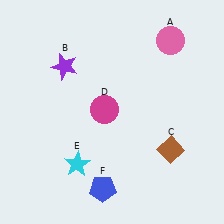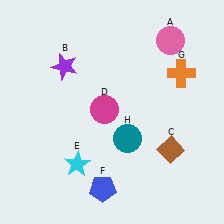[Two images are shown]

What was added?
An orange cross (G), a teal circle (H) were added in Image 2.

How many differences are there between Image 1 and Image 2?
There are 2 differences between the two images.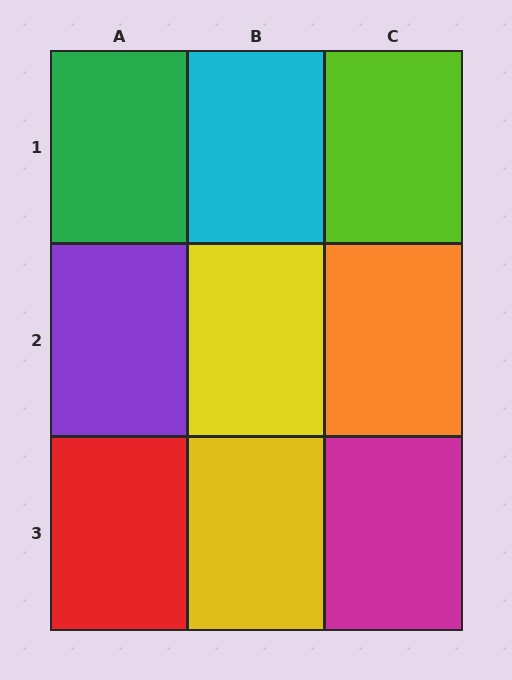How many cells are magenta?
1 cell is magenta.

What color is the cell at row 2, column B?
Yellow.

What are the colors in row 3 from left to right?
Red, yellow, magenta.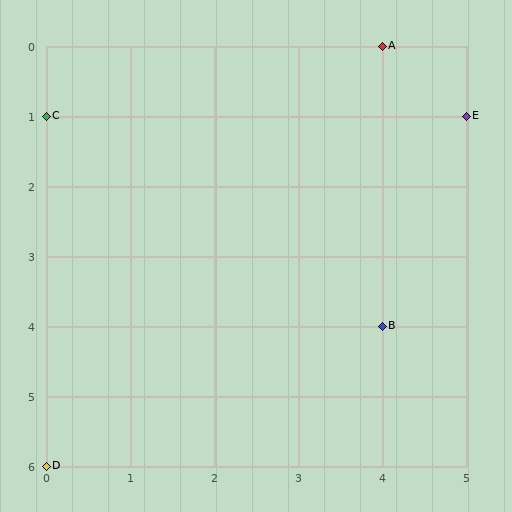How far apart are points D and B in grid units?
Points D and B are 4 columns and 2 rows apart (about 4.5 grid units diagonally).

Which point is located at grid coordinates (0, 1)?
Point C is at (0, 1).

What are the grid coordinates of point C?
Point C is at grid coordinates (0, 1).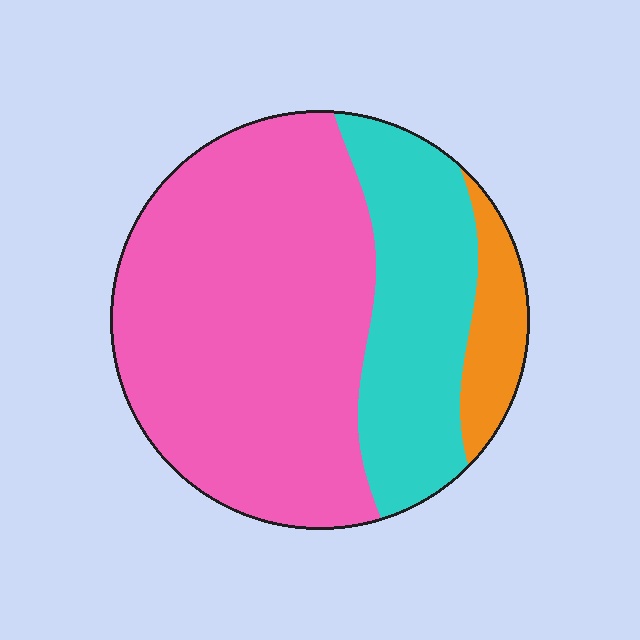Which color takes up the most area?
Pink, at roughly 65%.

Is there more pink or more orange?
Pink.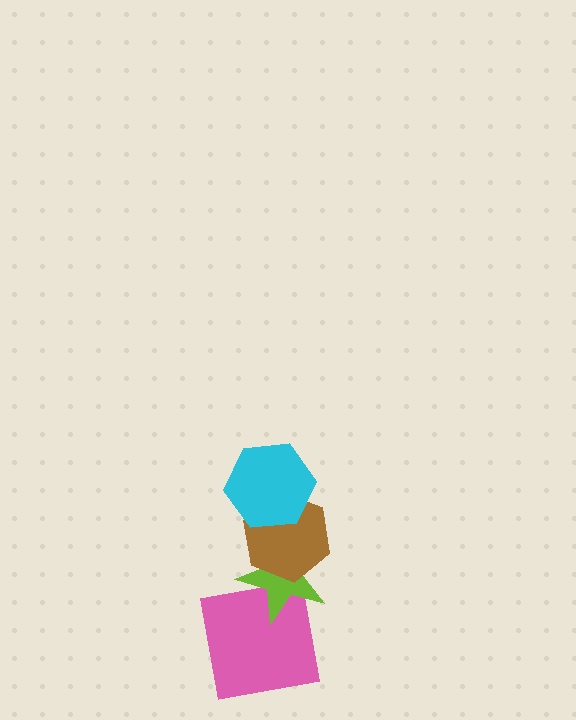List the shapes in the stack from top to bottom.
From top to bottom: the cyan hexagon, the brown hexagon, the lime star, the pink square.